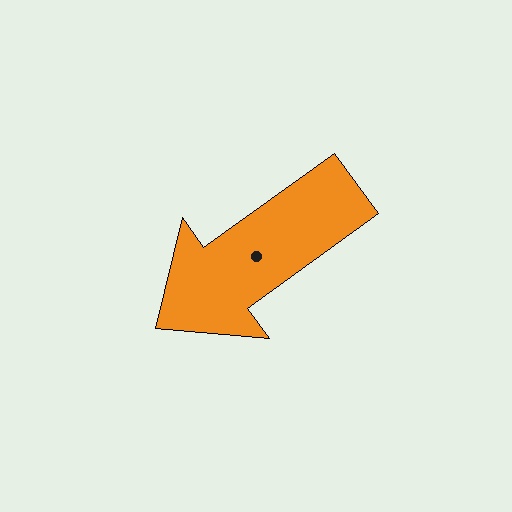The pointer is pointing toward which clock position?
Roughly 8 o'clock.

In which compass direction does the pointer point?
Southwest.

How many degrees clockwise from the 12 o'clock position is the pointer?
Approximately 234 degrees.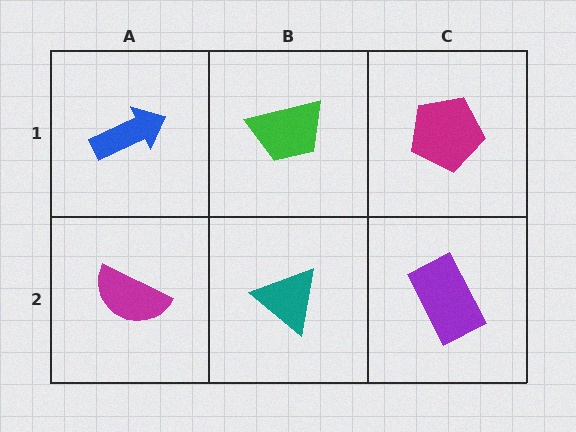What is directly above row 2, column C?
A magenta pentagon.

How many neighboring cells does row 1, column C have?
2.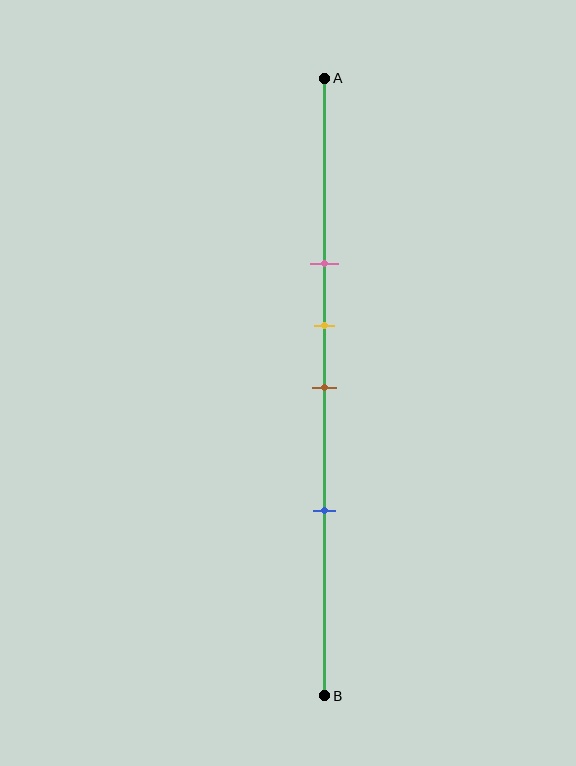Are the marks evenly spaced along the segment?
No, the marks are not evenly spaced.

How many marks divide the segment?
There are 4 marks dividing the segment.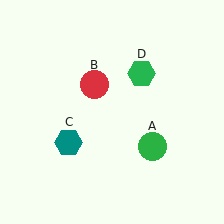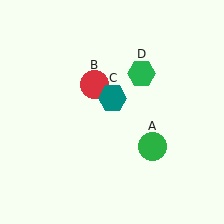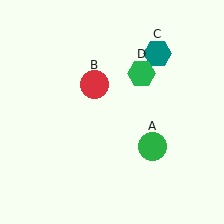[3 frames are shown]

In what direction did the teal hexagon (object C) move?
The teal hexagon (object C) moved up and to the right.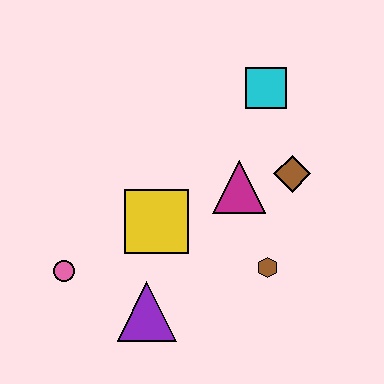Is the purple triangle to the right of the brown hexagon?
No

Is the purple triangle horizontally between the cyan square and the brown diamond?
No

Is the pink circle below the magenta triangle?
Yes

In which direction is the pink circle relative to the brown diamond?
The pink circle is to the left of the brown diamond.